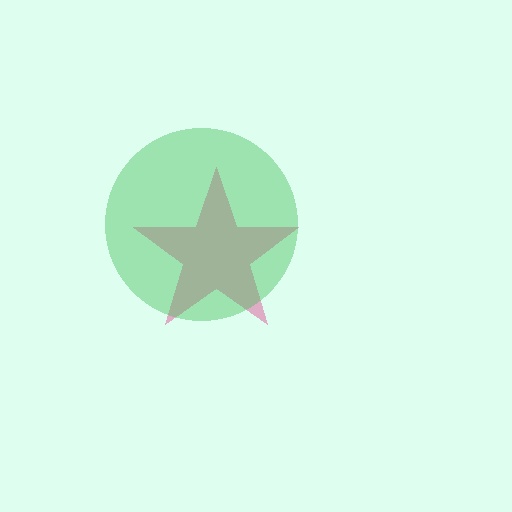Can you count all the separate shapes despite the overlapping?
Yes, there are 2 separate shapes.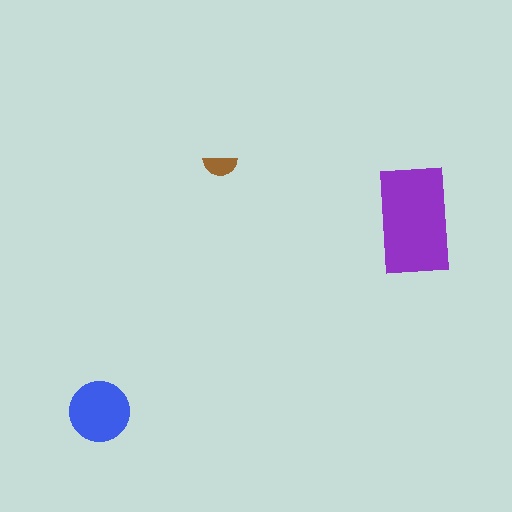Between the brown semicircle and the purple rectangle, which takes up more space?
The purple rectangle.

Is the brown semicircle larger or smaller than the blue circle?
Smaller.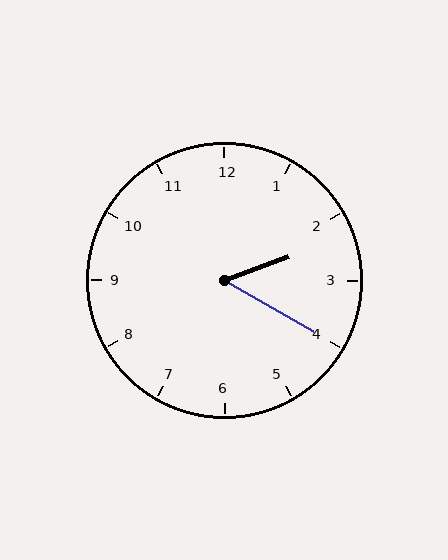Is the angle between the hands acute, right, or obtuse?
It is acute.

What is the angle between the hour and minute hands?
Approximately 50 degrees.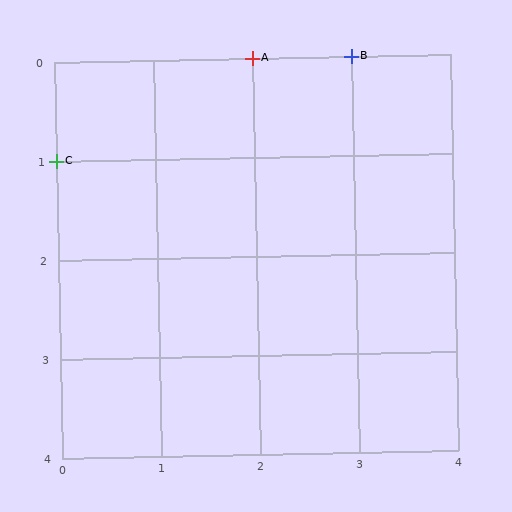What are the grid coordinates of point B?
Point B is at grid coordinates (3, 0).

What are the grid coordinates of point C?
Point C is at grid coordinates (0, 1).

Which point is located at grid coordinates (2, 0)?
Point A is at (2, 0).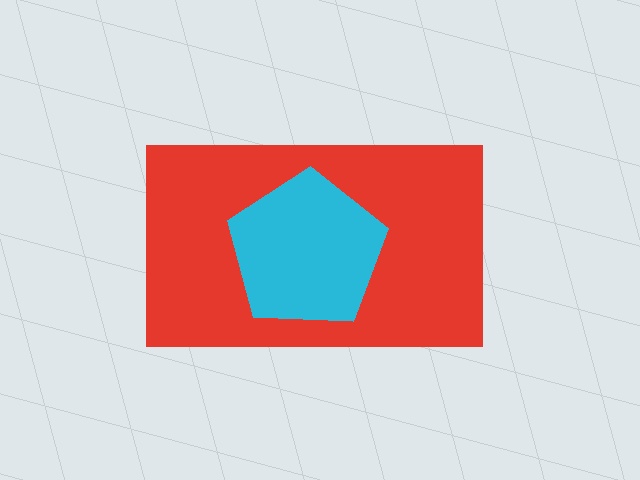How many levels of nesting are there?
2.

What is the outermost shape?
The red rectangle.